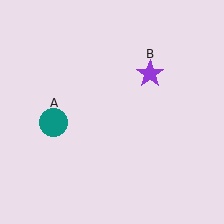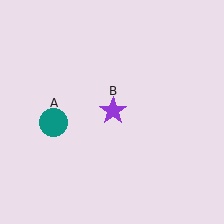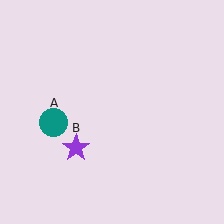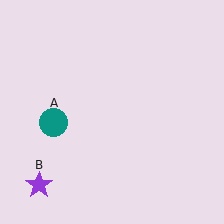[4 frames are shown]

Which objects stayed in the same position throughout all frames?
Teal circle (object A) remained stationary.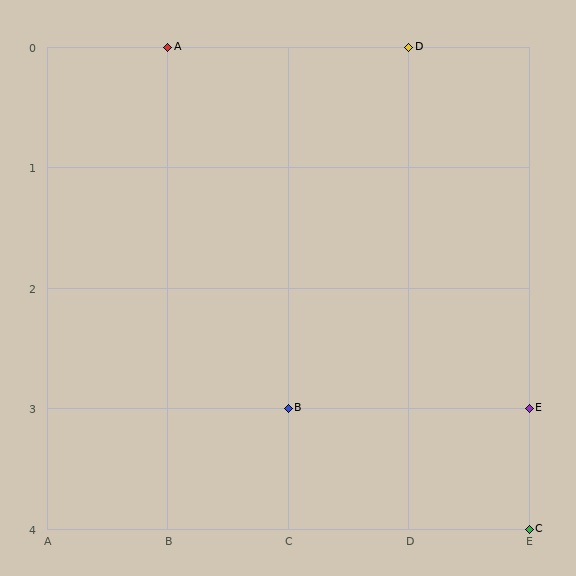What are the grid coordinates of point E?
Point E is at grid coordinates (E, 3).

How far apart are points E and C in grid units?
Points E and C are 1 row apart.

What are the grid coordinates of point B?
Point B is at grid coordinates (C, 3).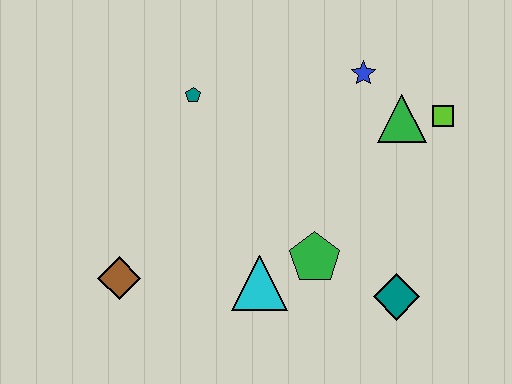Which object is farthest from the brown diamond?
The lime square is farthest from the brown diamond.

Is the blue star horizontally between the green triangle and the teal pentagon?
Yes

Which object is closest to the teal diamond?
The green pentagon is closest to the teal diamond.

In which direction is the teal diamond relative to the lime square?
The teal diamond is below the lime square.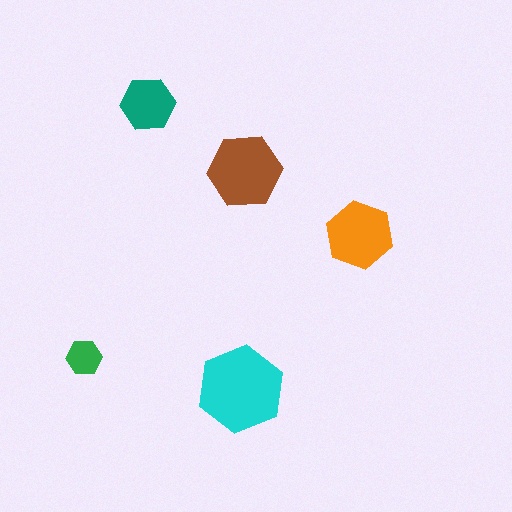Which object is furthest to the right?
The orange hexagon is rightmost.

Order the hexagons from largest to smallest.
the cyan one, the brown one, the orange one, the teal one, the green one.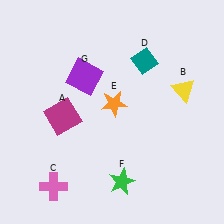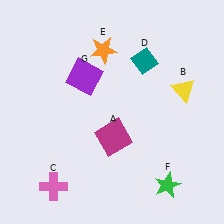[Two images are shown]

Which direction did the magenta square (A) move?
The magenta square (A) moved right.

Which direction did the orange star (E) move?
The orange star (E) moved up.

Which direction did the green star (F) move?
The green star (F) moved right.